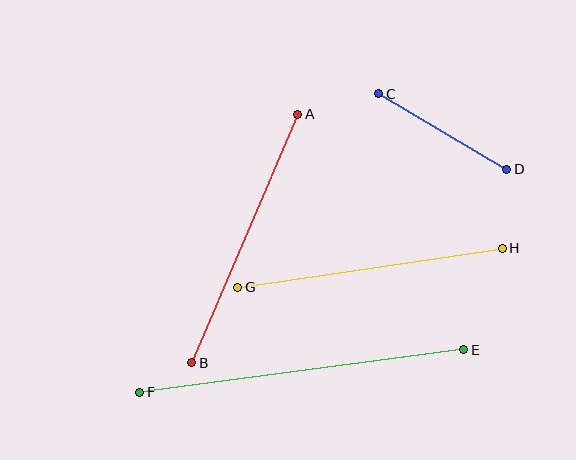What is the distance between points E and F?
The distance is approximately 326 pixels.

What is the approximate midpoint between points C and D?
The midpoint is at approximately (443, 131) pixels.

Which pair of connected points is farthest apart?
Points E and F are farthest apart.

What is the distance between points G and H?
The distance is approximately 267 pixels.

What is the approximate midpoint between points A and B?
The midpoint is at approximately (245, 238) pixels.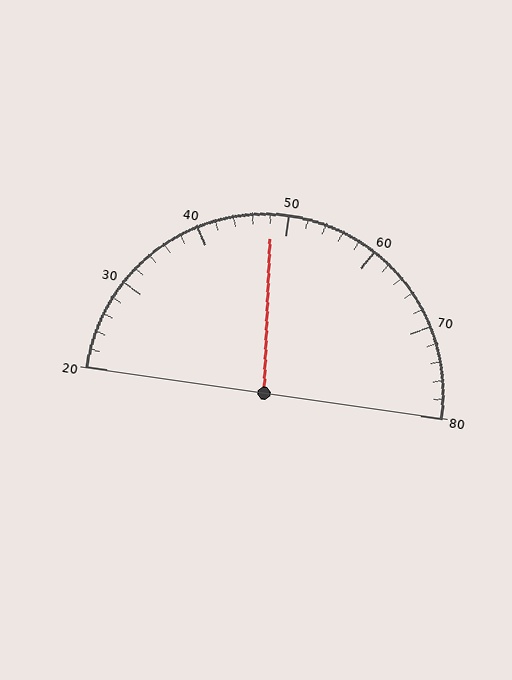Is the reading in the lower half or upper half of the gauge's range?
The reading is in the lower half of the range (20 to 80).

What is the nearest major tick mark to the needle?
The nearest major tick mark is 50.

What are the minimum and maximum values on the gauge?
The gauge ranges from 20 to 80.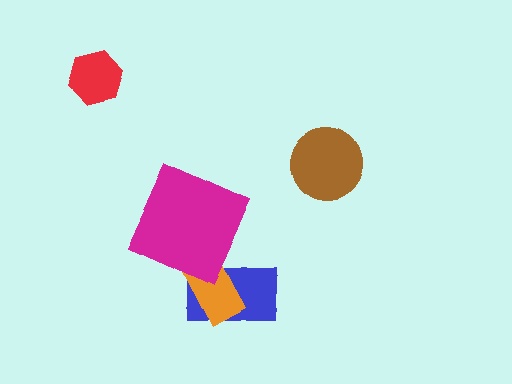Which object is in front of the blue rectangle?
The orange rectangle is in front of the blue rectangle.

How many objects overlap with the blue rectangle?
1 object overlaps with the blue rectangle.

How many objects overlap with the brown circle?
0 objects overlap with the brown circle.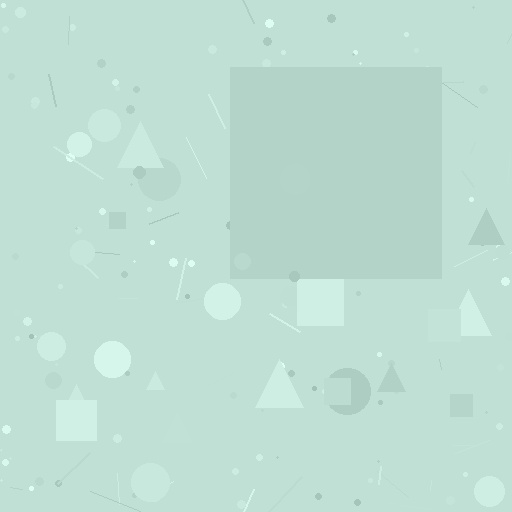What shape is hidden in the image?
A square is hidden in the image.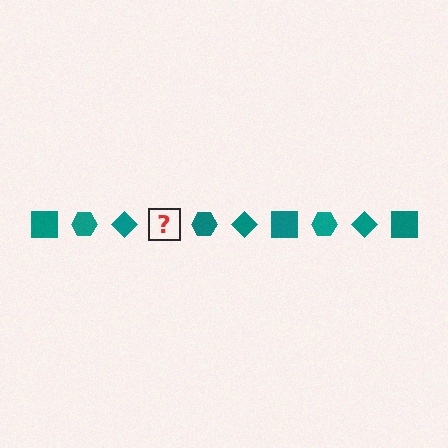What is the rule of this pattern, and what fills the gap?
The rule is that the pattern cycles through square, hexagon, diamond shapes in teal. The gap should be filled with a teal square.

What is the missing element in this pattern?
The missing element is a teal square.